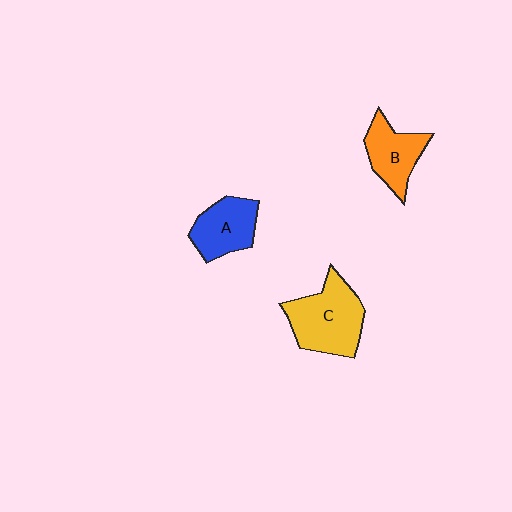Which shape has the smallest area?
Shape B (orange).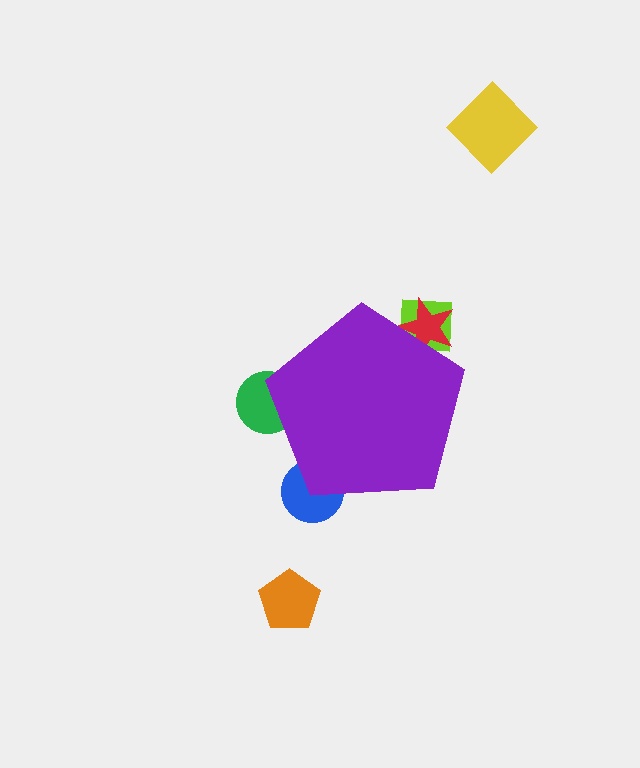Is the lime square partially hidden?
Yes, the lime square is partially hidden behind the purple pentagon.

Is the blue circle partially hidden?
Yes, the blue circle is partially hidden behind the purple pentagon.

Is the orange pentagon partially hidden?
No, the orange pentagon is fully visible.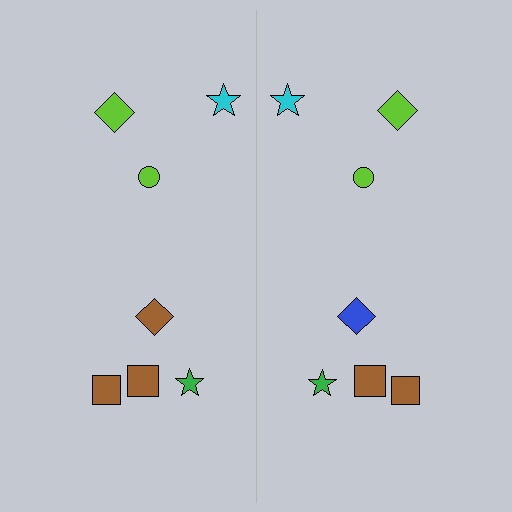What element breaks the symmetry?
The blue diamond on the right side breaks the symmetry — its mirror counterpart is brown.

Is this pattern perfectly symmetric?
No, the pattern is not perfectly symmetric. The blue diamond on the right side breaks the symmetry — its mirror counterpart is brown.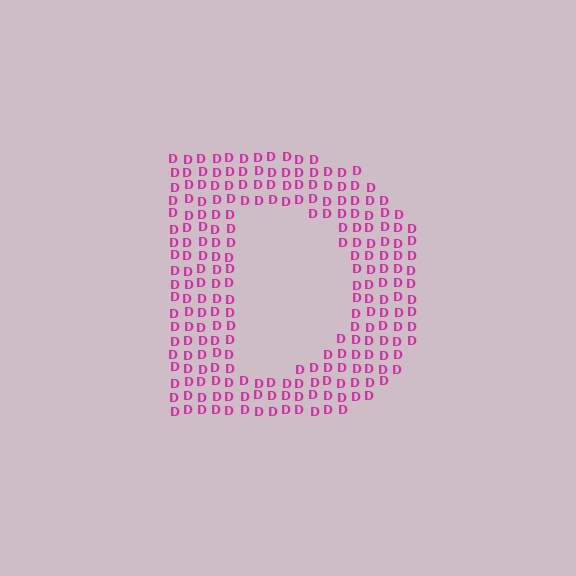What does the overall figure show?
The overall figure shows the letter D.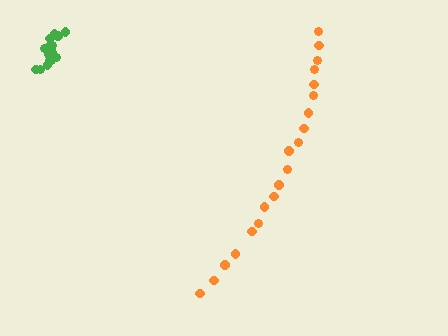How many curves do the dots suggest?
There are 2 distinct paths.